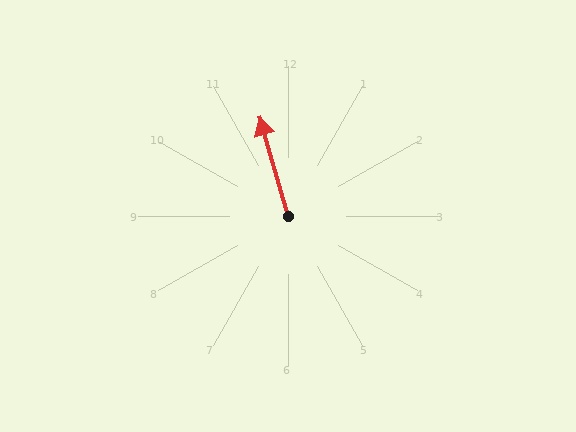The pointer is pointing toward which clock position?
Roughly 11 o'clock.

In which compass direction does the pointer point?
North.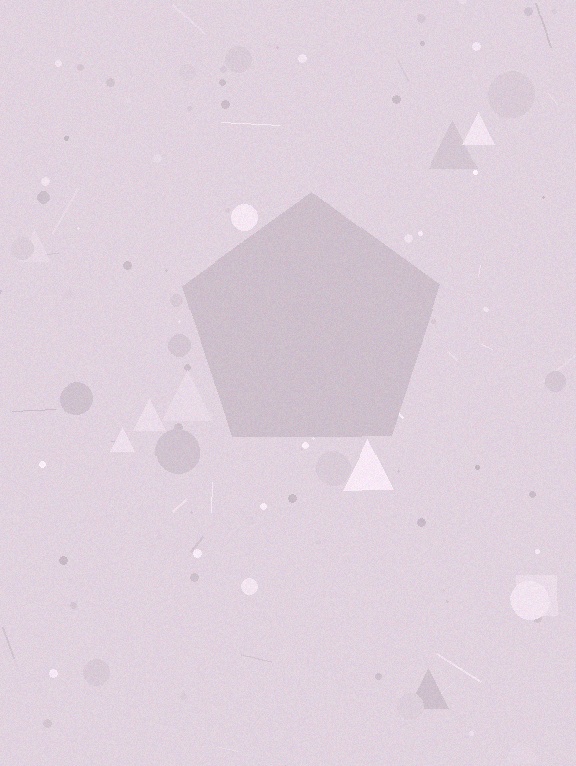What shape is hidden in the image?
A pentagon is hidden in the image.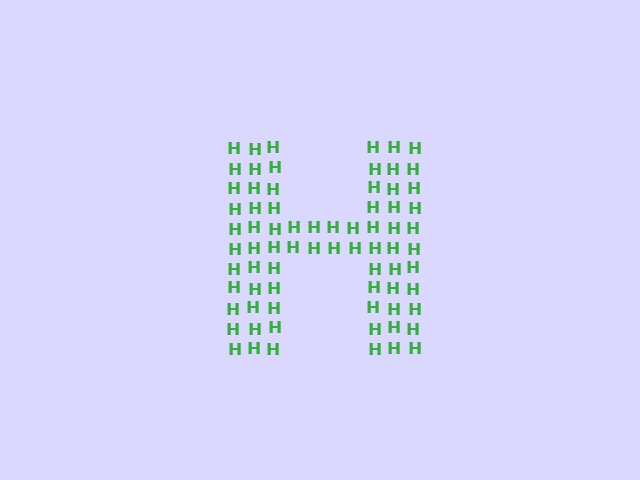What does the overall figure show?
The overall figure shows the letter H.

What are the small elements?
The small elements are letter H's.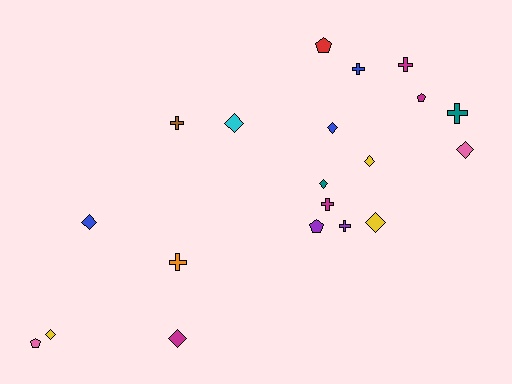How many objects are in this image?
There are 20 objects.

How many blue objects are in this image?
There are 3 blue objects.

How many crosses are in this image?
There are 7 crosses.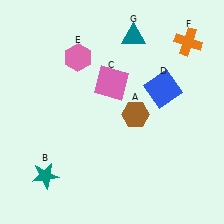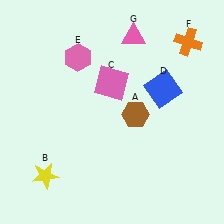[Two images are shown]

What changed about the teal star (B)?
In Image 1, B is teal. In Image 2, it changed to yellow.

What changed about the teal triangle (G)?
In Image 1, G is teal. In Image 2, it changed to pink.